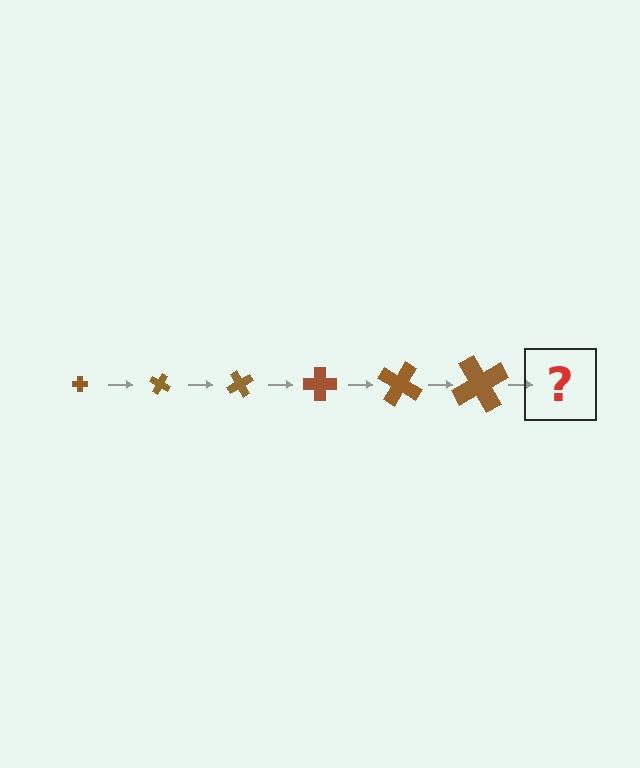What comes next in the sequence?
The next element should be a cross, larger than the previous one and rotated 180 degrees from the start.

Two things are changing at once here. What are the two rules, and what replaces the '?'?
The two rules are that the cross grows larger each step and it rotates 30 degrees each step. The '?' should be a cross, larger than the previous one and rotated 180 degrees from the start.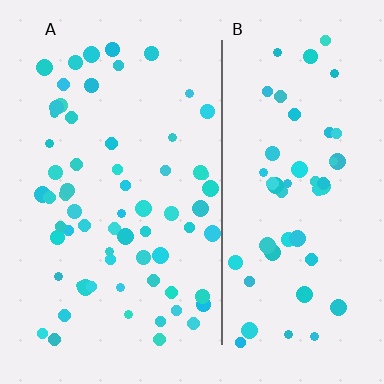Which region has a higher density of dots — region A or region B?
A (the left).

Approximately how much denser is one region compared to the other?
Approximately 1.2× — region A over region B.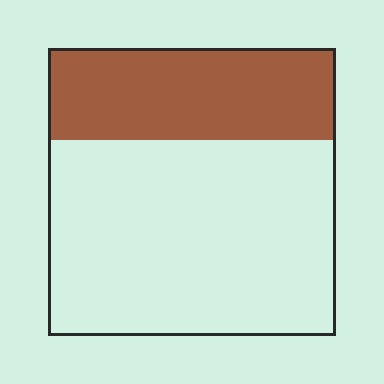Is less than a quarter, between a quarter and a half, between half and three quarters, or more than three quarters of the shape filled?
Between a quarter and a half.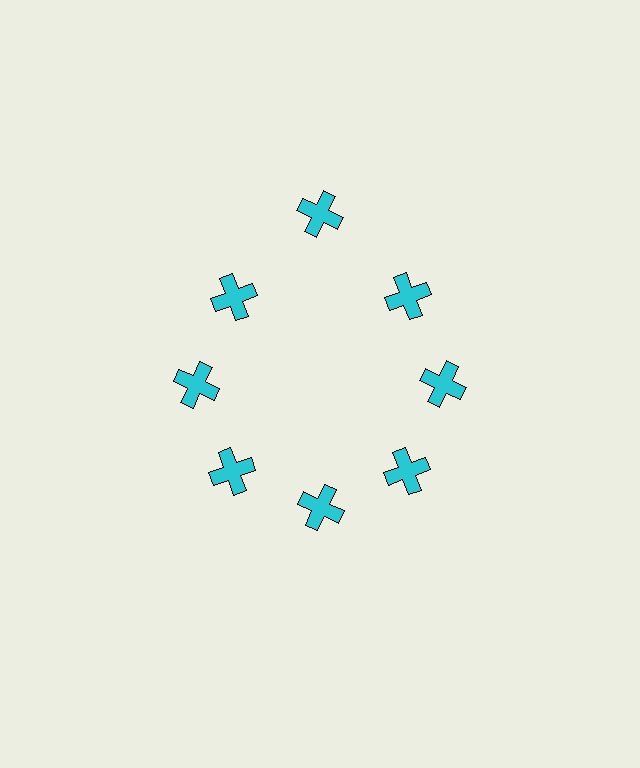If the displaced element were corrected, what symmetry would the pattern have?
It would have 8-fold rotational symmetry — the pattern would map onto itself every 45 degrees.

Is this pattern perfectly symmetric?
No. The 8 cyan crosses are arranged in a ring, but one element near the 12 o'clock position is pushed outward from the center, breaking the 8-fold rotational symmetry.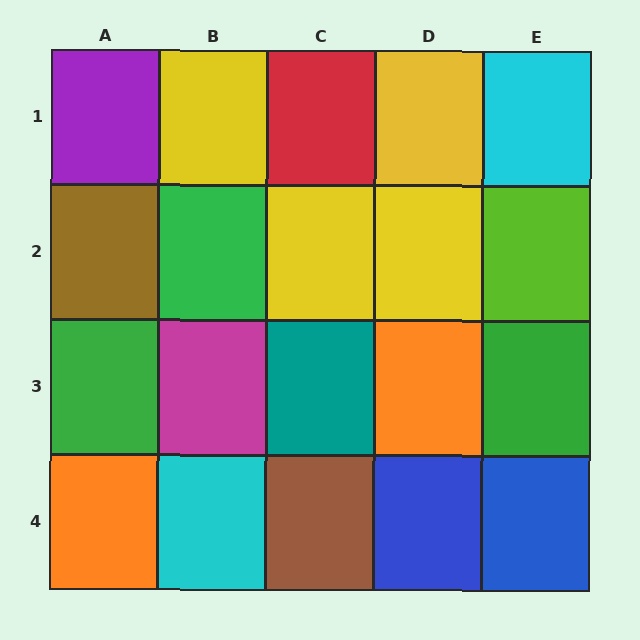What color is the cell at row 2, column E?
Lime.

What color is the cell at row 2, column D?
Yellow.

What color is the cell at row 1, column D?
Yellow.